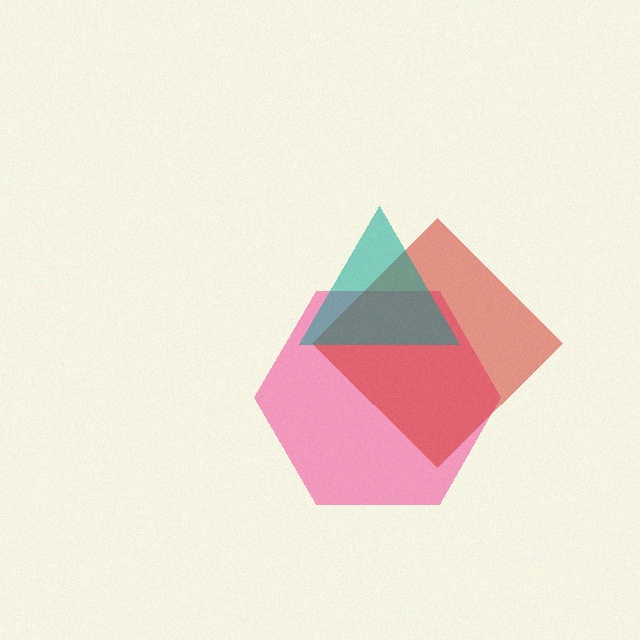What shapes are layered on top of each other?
The layered shapes are: a pink hexagon, a red diamond, a teal triangle.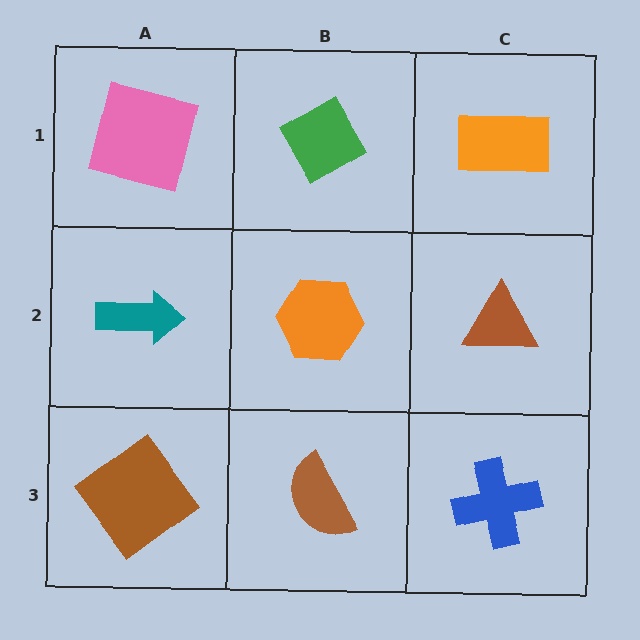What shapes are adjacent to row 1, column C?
A brown triangle (row 2, column C), a green diamond (row 1, column B).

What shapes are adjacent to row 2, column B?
A green diamond (row 1, column B), a brown semicircle (row 3, column B), a teal arrow (row 2, column A), a brown triangle (row 2, column C).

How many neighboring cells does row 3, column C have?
2.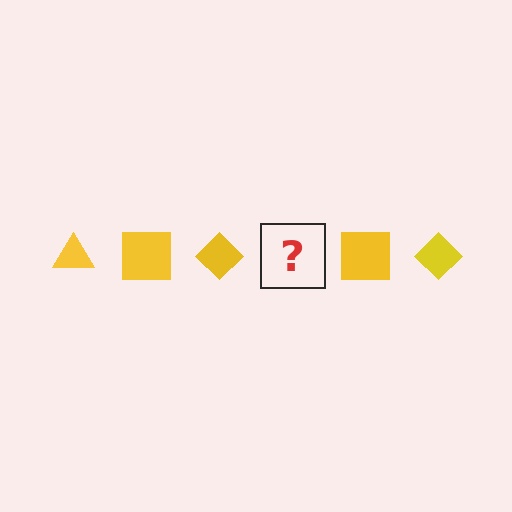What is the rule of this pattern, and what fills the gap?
The rule is that the pattern cycles through triangle, square, diamond shapes in yellow. The gap should be filled with a yellow triangle.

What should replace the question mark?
The question mark should be replaced with a yellow triangle.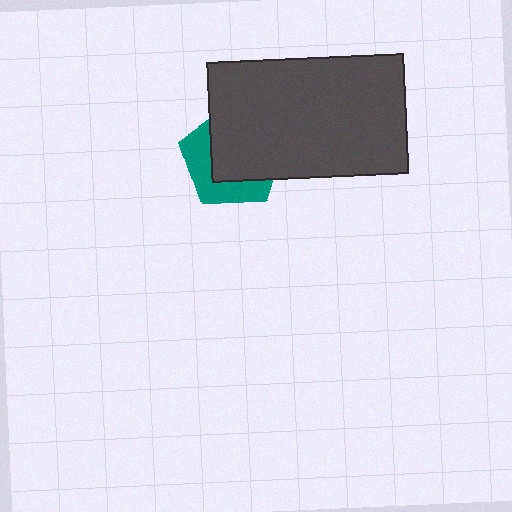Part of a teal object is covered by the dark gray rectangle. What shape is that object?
It is a pentagon.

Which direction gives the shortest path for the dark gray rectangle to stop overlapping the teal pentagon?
Moving toward the upper-right gives the shortest separation.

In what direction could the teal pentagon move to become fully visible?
The teal pentagon could move toward the lower-left. That would shift it out from behind the dark gray rectangle entirely.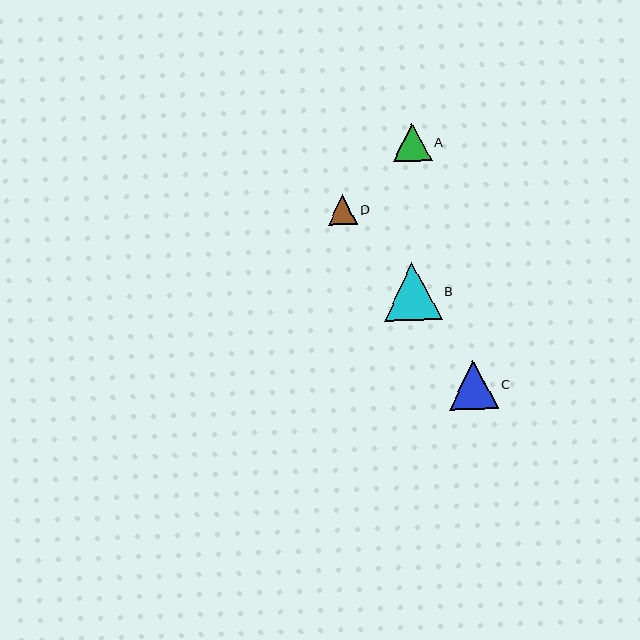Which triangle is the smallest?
Triangle D is the smallest with a size of approximately 30 pixels.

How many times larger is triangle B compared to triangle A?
Triangle B is approximately 1.5 times the size of triangle A.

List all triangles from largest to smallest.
From largest to smallest: B, C, A, D.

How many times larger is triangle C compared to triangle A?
Triangle C is approximately 1.3 times the size of triangle A.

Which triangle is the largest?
Triangle B is the largest with a size of approximately 58 pixels.